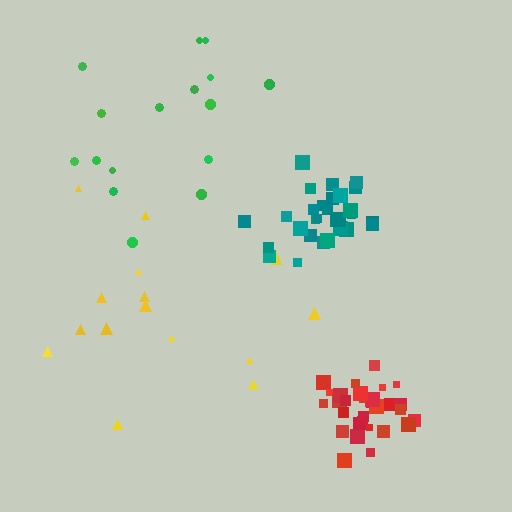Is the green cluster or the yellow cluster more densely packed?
Green.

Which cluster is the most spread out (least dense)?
Yellow.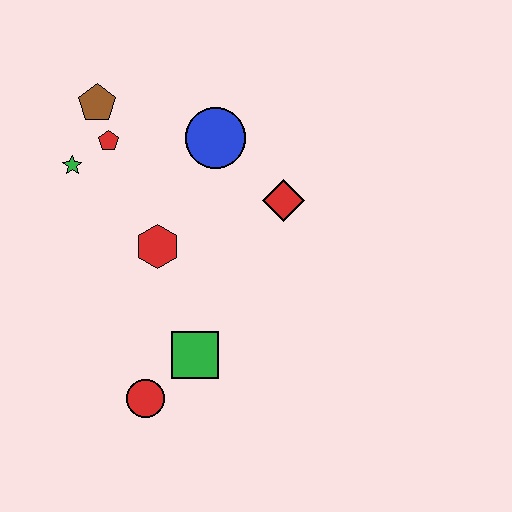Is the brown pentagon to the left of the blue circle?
Yes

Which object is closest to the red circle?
The green square is closest to the red circle.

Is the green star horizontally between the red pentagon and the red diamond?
No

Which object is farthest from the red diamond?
The red circle is farthest from the red diamond.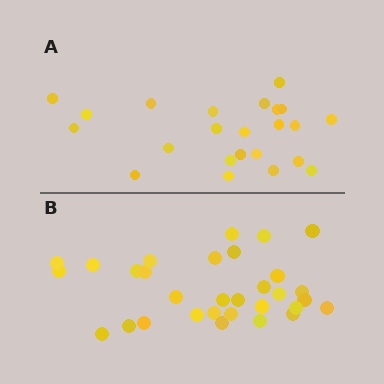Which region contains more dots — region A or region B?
Region B (the bottom region) has more dots.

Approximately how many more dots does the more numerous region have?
Region B has roughly 8 or so more dots than region A.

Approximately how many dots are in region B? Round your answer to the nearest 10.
About 30 dots. (The exact count is 31, which rounds to 30.)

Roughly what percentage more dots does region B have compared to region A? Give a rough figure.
About 35% more.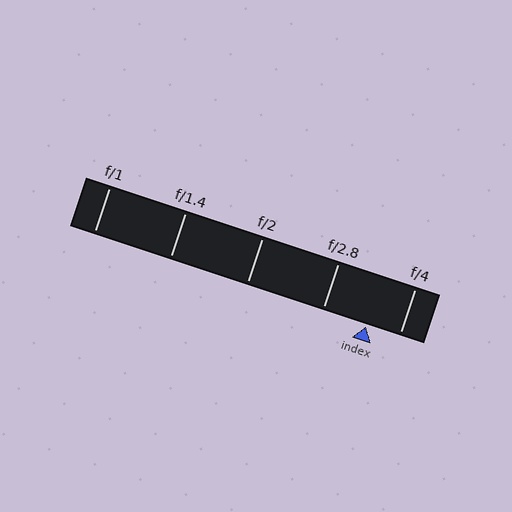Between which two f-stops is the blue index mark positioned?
The index mark is between f/2.8 and f/4.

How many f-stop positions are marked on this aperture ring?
There are 5 f-stop positions marked.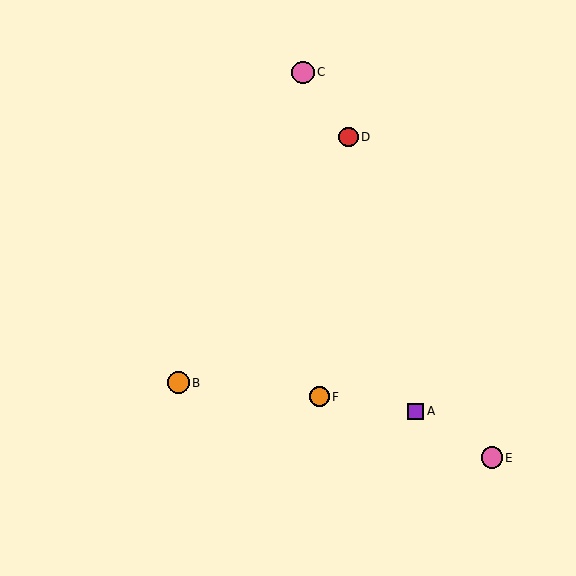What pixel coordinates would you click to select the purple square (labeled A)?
Click at (416, 411) to select the purple square A.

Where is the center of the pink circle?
The center of the pink circle is at (492, 458).